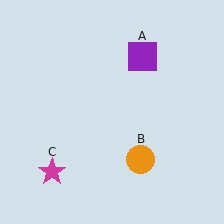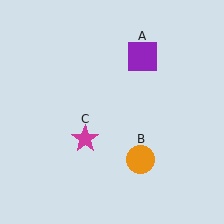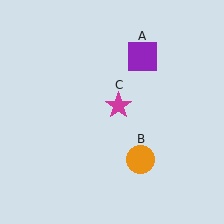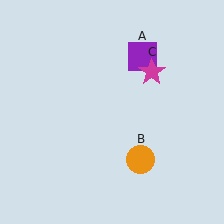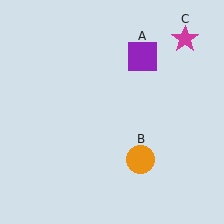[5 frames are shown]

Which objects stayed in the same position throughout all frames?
Purple square (object A) and orange circle (object B) remained stationary.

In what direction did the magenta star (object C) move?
The magenta star (object C) moved up and to the right.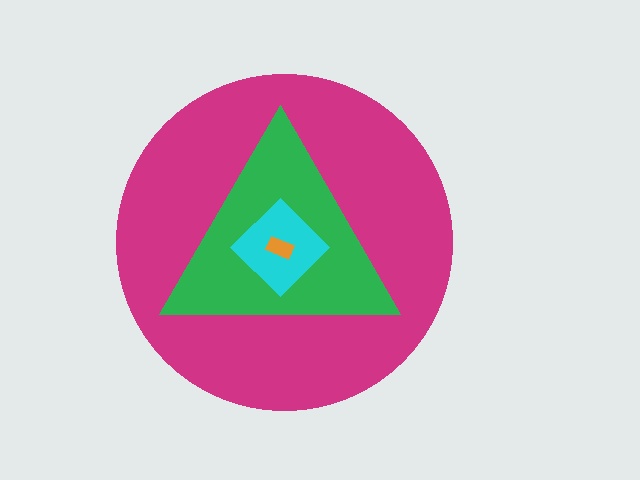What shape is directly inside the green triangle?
The cyan diamond.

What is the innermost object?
The orange rectangle.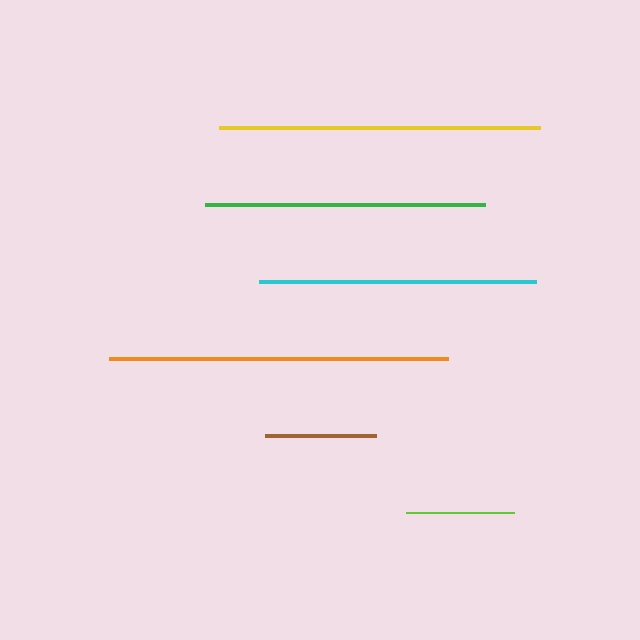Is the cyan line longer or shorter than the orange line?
The orange line is longer than the cyan line.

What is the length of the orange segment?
The orange segment is approximately 338 pixels long.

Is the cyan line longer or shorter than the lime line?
The cyan line is longer than the lime line.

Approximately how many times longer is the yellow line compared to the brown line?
The yellow line is approximately 2.9 times the length of the brown line.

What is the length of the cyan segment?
The cyan segment is approximately 278 pixels long.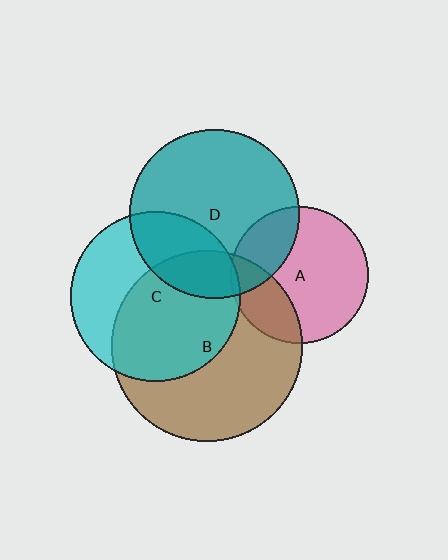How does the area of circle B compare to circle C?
Approximately 1.3 times.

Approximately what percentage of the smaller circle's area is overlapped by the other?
Approximately 55%.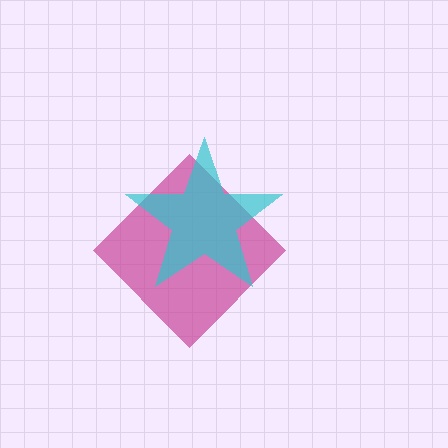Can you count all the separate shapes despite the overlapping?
Yes, there are 2 separate shapes.